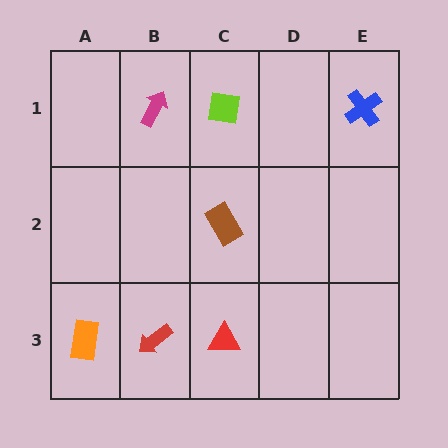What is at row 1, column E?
A blue cross.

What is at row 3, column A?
An orange rectangle.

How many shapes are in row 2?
1 shape.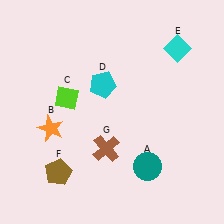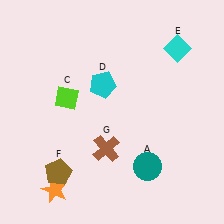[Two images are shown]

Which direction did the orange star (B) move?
The orange star (B) moved down.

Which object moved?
The orange star (B) moved down.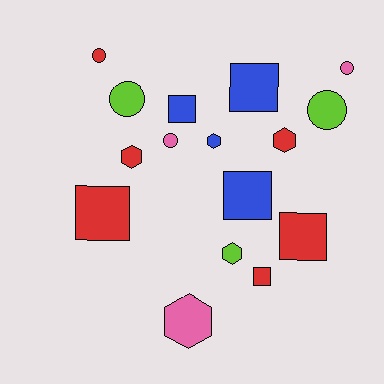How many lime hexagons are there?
There is 1 lime hexagon.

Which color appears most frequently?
Red, with 6 objects.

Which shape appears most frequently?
Square, with 6 objects.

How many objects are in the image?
There are 16 objects.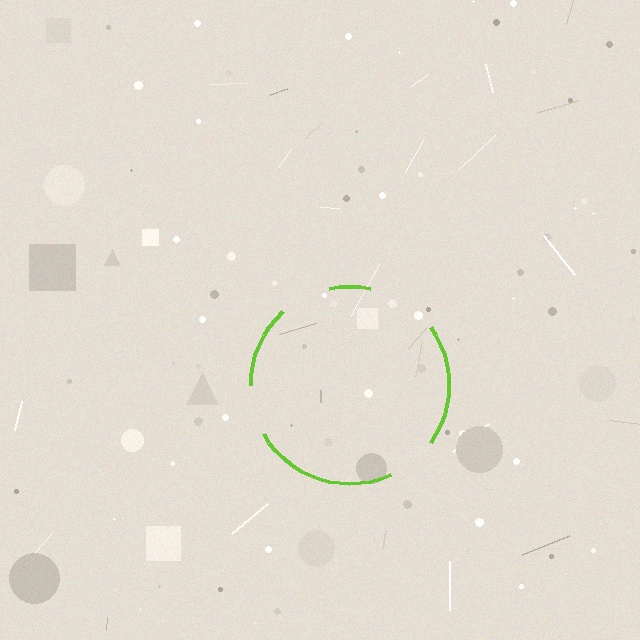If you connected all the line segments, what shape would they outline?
They would outline a circle.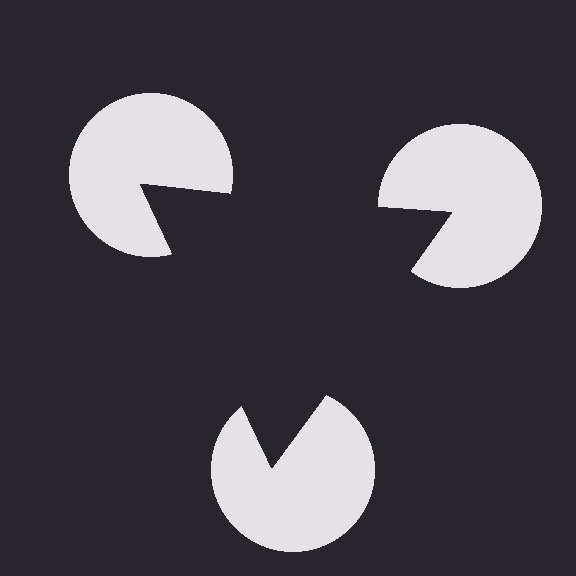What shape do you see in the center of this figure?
An illusory triangle — its edges are inferred from the aligned wedge cuts in the pac-man discs, not physically drawn.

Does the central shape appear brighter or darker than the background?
It typically appears slightly darker than the background, even though no actual brightness change is drawn.